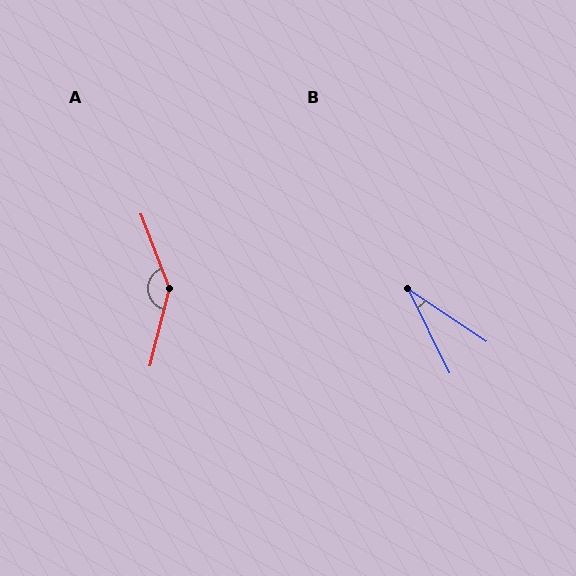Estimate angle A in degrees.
Approximately 145 degrees.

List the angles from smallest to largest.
B (30°), A (145°).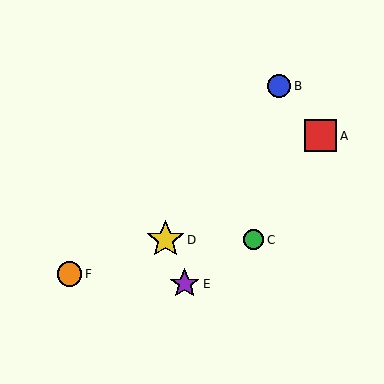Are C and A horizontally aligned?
No, C is at y≈240 and A is at y≈136.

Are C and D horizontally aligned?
Yes, both are at y≈240.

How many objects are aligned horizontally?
2 objects (C, D) are aligned horizontally.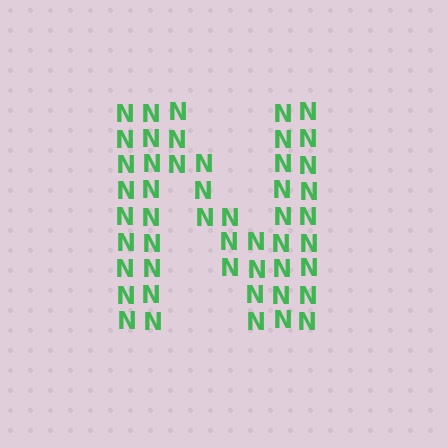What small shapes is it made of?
It is made of small letter N's.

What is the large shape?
The large shape is the letter N.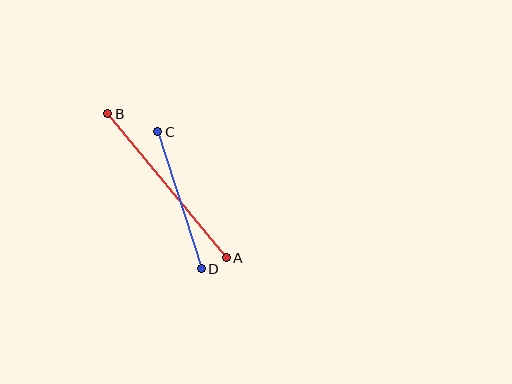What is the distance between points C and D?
The distance is approximately 144 pixels.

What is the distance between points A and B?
The distance is approximately 186 pixels.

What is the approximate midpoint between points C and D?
The midpoint is at approximately (179, 200) pixels.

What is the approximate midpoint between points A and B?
The midpoint is at approximately (167, 186) pixels.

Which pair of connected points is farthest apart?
Points A and B are farthest apart.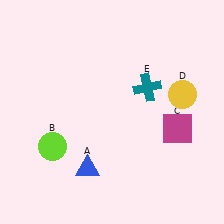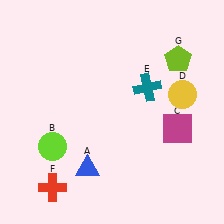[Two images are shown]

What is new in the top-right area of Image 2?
A lime pentagon (G) was added in the top-right area of Image 2.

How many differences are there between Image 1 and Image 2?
There are 2 differences between the two images.